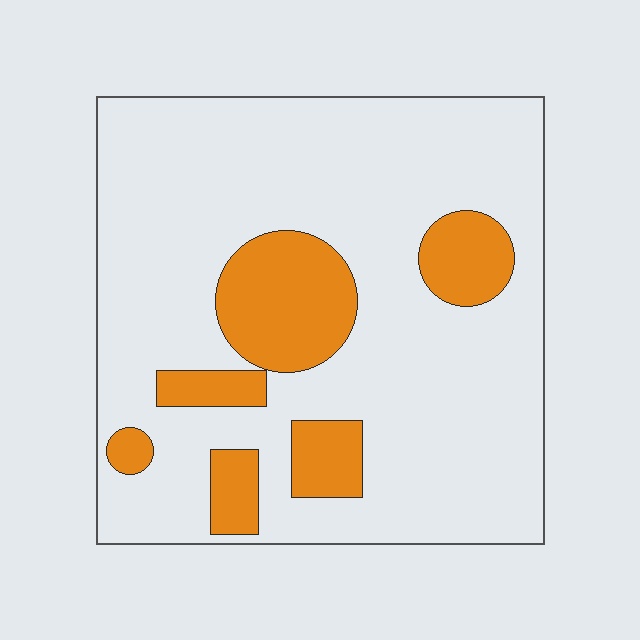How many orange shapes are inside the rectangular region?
6.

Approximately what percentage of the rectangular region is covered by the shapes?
Approximately 20%.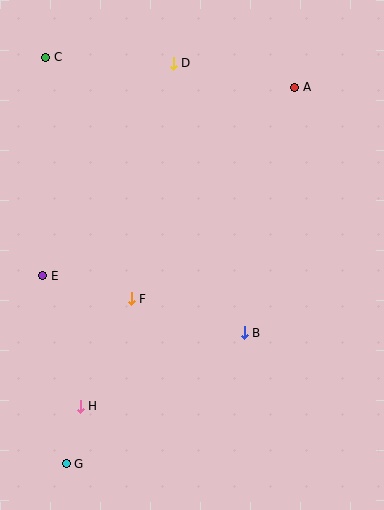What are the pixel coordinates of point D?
Point D is at (173, 63).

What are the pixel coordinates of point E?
Point E is at (43, 276).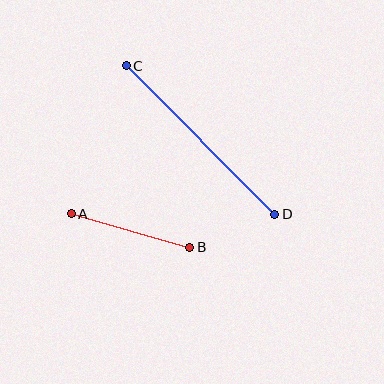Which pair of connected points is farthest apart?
Points C and D are farthest apart.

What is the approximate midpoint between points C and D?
The midpoint is at approximately (201, 140) pixels.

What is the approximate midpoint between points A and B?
The midpoint is at approximately (130, 231) pixels.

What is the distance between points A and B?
The distance is approximately 123 pixels.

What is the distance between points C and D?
The distance is approximately 210 pixels.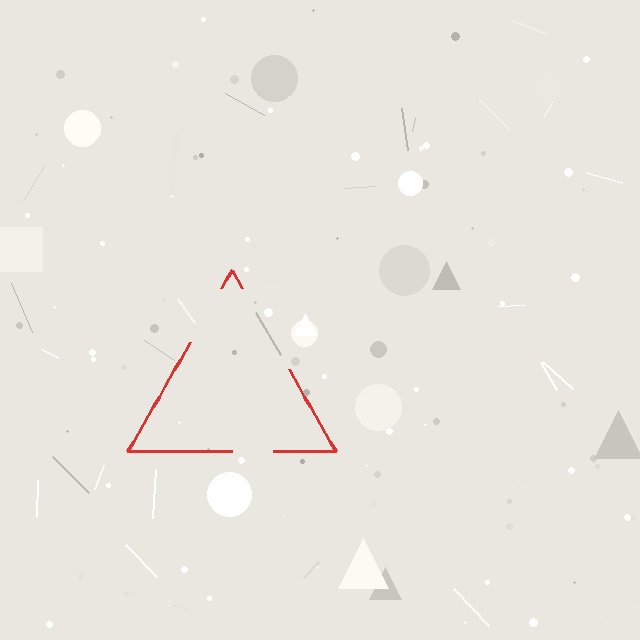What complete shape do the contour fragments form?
The contour fragments form a triangle.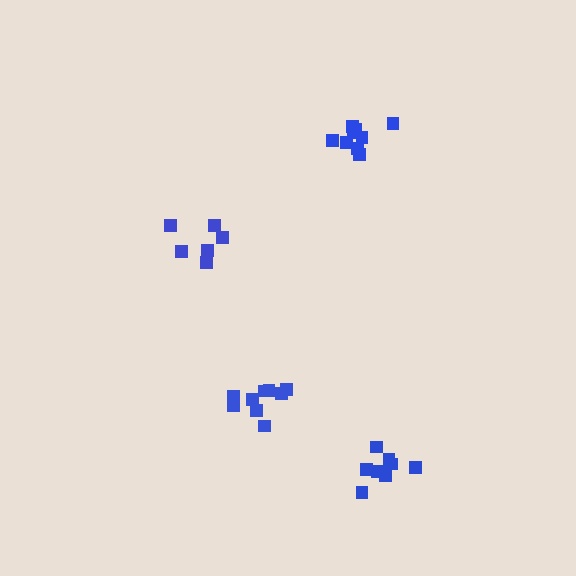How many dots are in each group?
Group 1: 6 dots, Group 2: 9 dots, Group 3: 10 dots, Group 4: 9 dots (34 total).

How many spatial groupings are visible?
There are 4 spatial groupings.